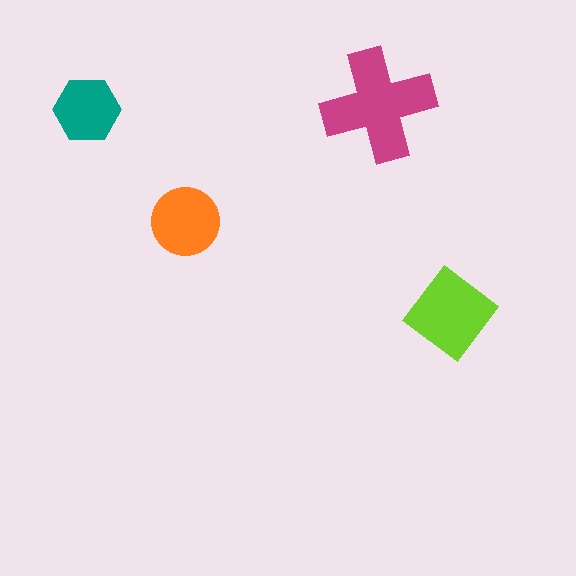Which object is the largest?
The magenta cross.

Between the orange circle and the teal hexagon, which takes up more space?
The orange circle.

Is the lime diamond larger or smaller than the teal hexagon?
Larger.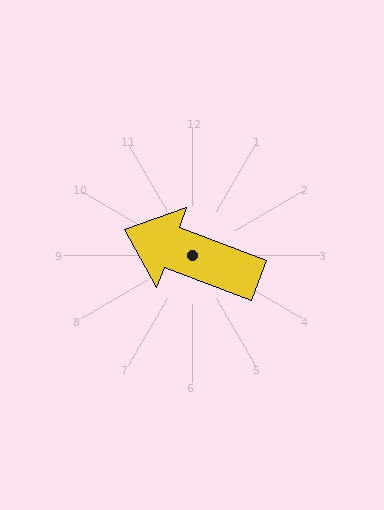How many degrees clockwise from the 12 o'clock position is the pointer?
Approximately 291 degrees.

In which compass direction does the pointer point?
West.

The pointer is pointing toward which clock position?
Roughly 10 o'clock.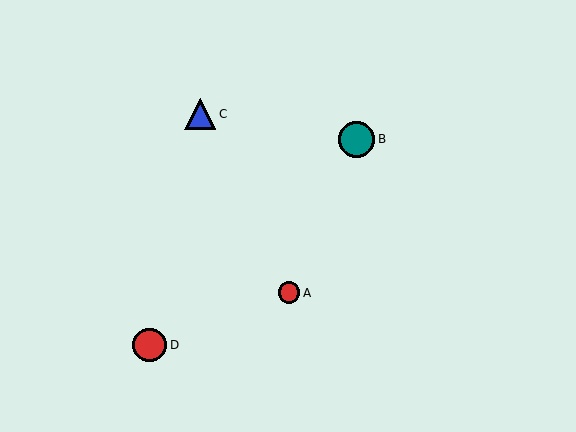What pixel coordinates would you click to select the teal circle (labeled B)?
Click at (357, 139) to select the teal circle B.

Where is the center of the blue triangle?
The center of the blue triangle is at (200, 114).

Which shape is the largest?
The teal circle (labeled B) is the largest.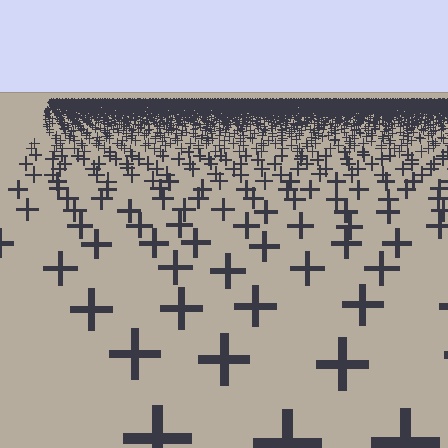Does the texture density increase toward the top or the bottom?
Density increases toward the top.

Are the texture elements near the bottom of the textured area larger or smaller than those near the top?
Larger. Near the bottom, elements are closer to the viewer and appear at a bigger on-screen size.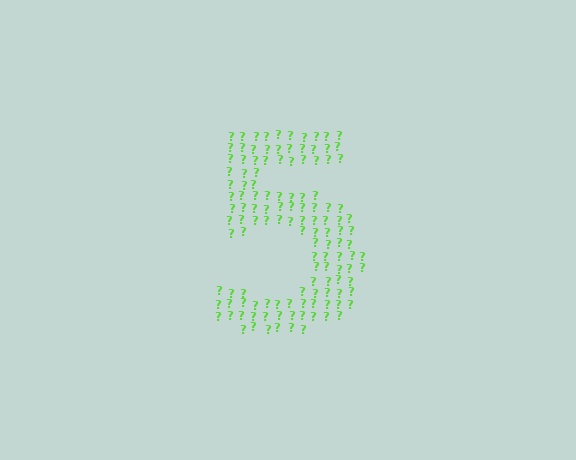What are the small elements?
The small elements are question marks.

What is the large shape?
The large shape is the digit 5.